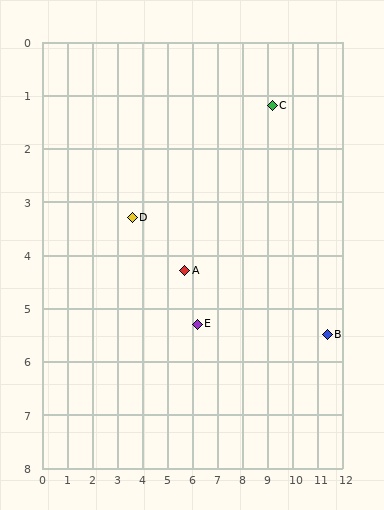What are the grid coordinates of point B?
Point B is at approximately (11.4, 5.5).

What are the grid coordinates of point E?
Point E is at approximately (6.2, 5.3).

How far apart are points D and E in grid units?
Points D and E are about 3.3 grid units apart.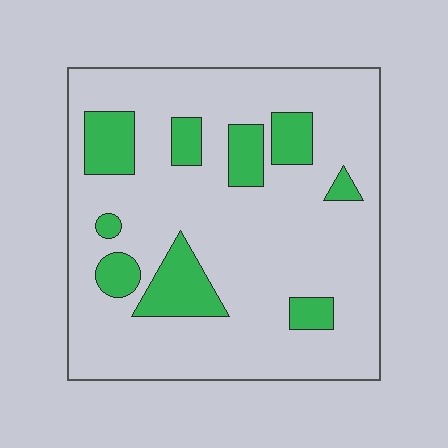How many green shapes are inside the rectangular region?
9.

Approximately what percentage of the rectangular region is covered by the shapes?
Approximately 20%.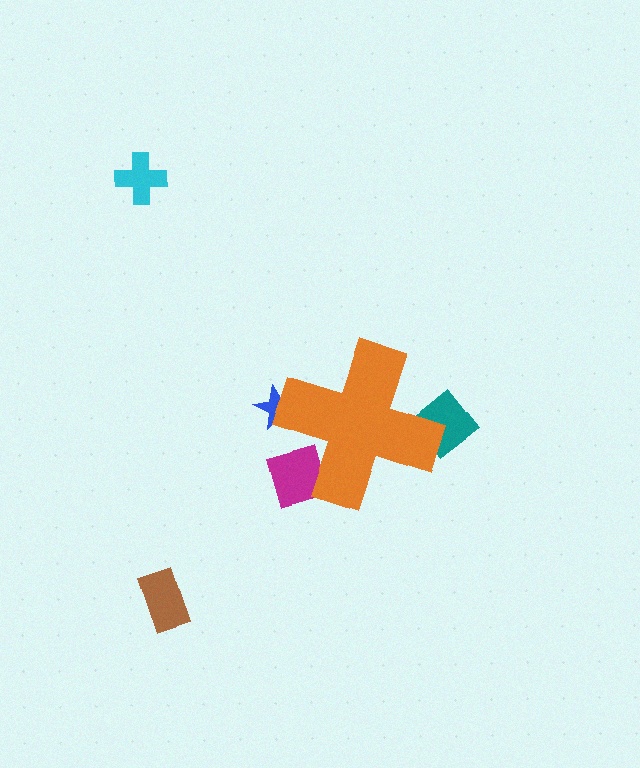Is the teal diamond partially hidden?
Yes, the teal diamond is partially hidden behind the orange cross.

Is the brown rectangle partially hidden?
No, the brown rectangle is fully visible.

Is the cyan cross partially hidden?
No, the cyan cross is fully visible.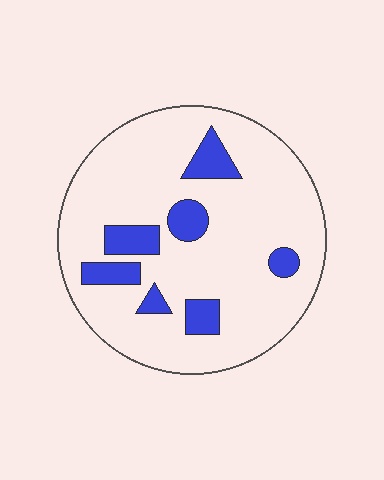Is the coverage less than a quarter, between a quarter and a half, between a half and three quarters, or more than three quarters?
Less than a quarter.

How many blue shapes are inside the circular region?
7.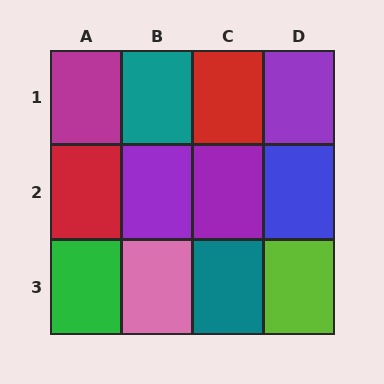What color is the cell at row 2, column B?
Purple.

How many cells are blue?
1 cell is blue.